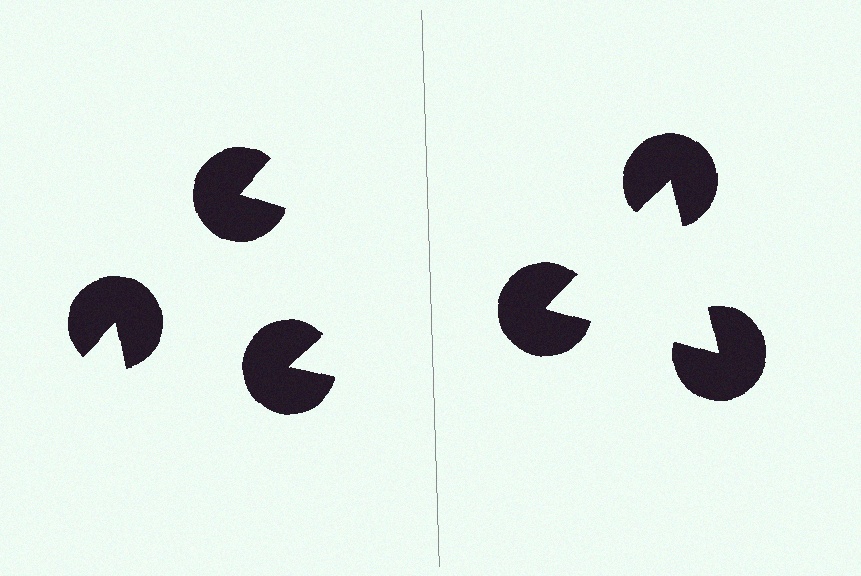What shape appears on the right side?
An illusory triangle.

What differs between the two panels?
The pac-man discs are positioned identically on both sides; only the wedge orientations differ. On the right they align to a triangle; on the left they are misaligned.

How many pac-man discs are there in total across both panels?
6 — 3 on each side.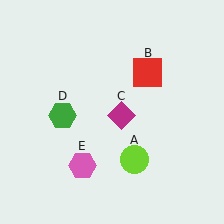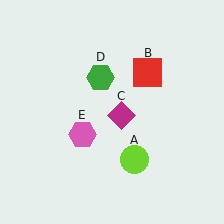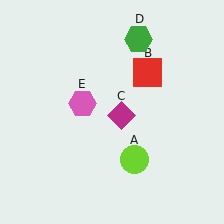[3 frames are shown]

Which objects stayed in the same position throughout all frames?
Lime circle (object A) and red square (object B) and magenta diamond (object C) remained stationary.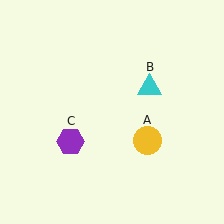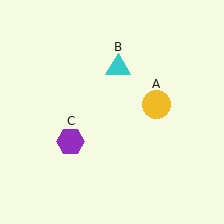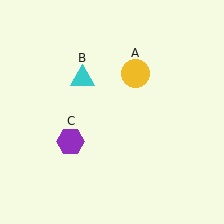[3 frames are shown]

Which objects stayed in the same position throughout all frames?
Purple hexagon (object C) remained stationary.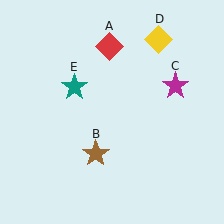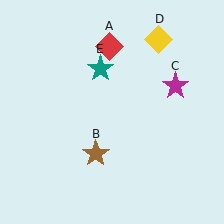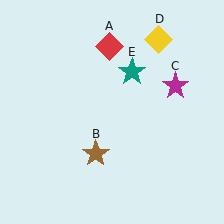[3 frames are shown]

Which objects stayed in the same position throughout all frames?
Red diamond (object A) and brown star (object B) and magenta star (object C) and yellow diamond (object D) remained stationary.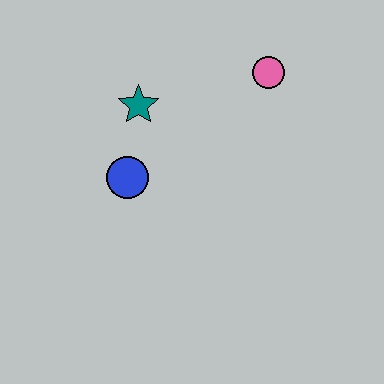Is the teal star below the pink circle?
Yes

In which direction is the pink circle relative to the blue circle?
The pink circle is to the right of the blue circle.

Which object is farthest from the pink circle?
The blue circle is farthest from the pink circle.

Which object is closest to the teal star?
The blue circle is closest to the teal star.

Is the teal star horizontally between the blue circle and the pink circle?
Yes